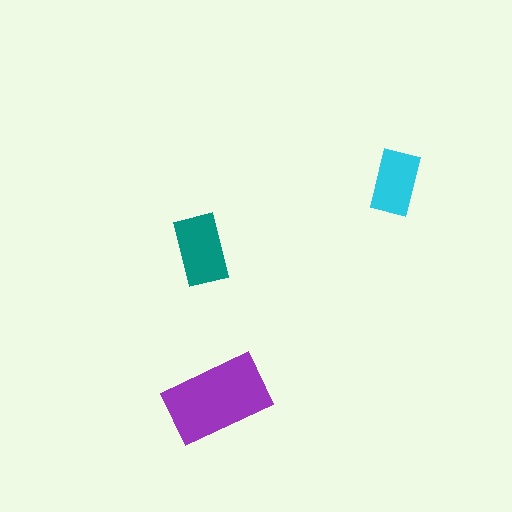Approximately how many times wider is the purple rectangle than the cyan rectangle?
About 1.5 times wider.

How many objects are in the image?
There are 3 objects in the image.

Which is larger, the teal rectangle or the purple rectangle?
The purple one.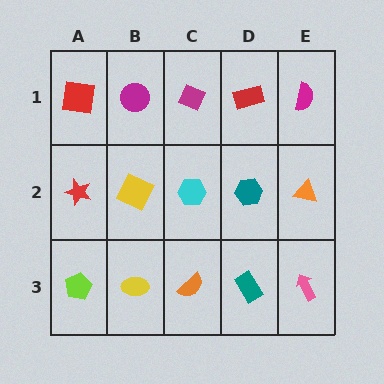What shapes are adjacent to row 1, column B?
A yellow square (row 2, column B), a red square (row 1, column A), a magenta diamond (row 1, column C).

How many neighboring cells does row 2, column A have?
3.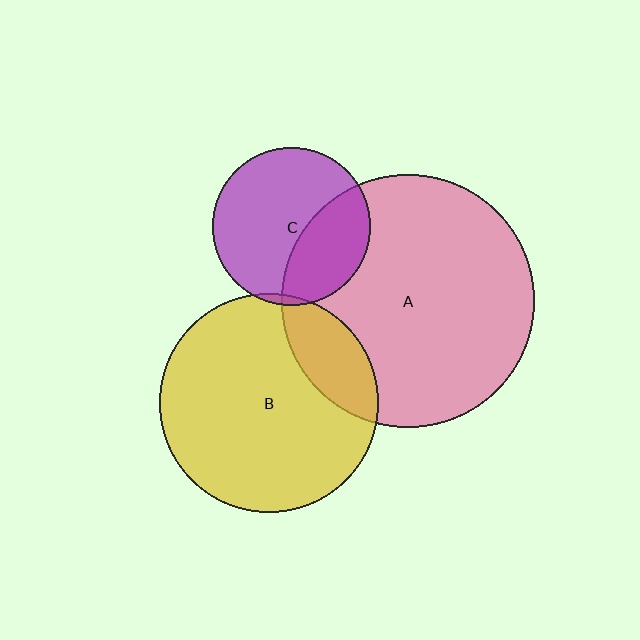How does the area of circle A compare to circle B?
Approximately 1.3 times.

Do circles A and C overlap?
Yes.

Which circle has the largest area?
Circle A (pink).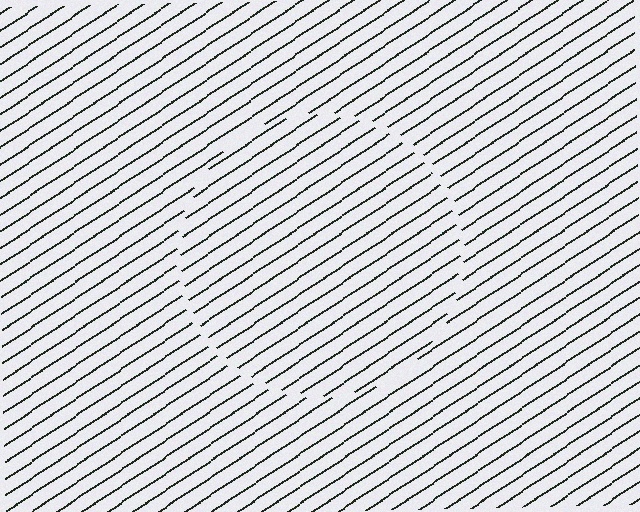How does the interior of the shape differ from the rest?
The interior of the shape contains the same grating, shifted by half a period — the contour is defined by the phase discontinuity where line-ends from the inner and outer gratings abut.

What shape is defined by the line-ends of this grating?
An illusory circle. The interior of the shape contains the same grating, shifted by half a period — the contour is defined by the phase discontinuity where line-ends from the inner and outer gratings abut.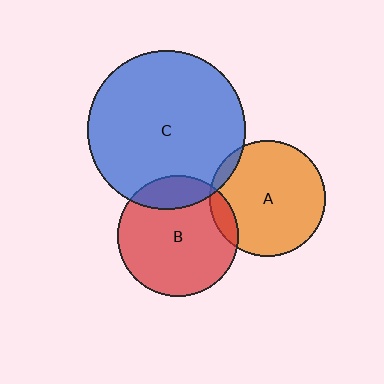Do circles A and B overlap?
Yes.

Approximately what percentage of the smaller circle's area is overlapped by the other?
Approximately 10%.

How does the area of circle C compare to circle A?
Approximately 1.9 times.